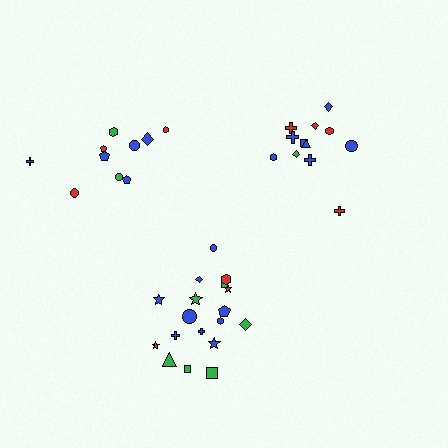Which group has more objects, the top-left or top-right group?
The top-right group.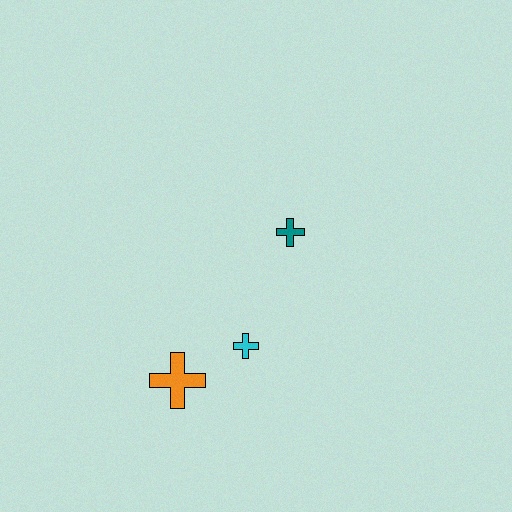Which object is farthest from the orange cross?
The teal cross is farthest from the orange cross.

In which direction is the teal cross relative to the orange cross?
The teal cross is above the orange cross.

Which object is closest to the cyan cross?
The orange cross is closest to the cyan cross.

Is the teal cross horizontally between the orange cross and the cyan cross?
No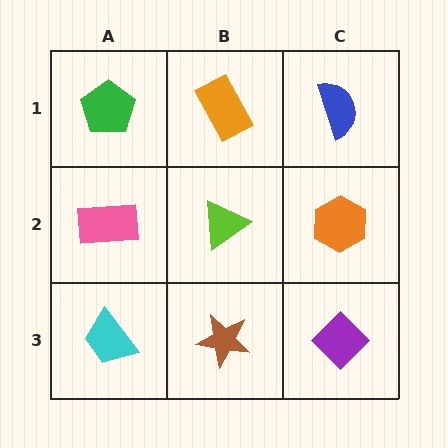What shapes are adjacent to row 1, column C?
An orange hexagon (row 2, column C), an orange rectangle (row 1, column B).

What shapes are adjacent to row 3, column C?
An orange hexagon (row 2, column C), a brown star (row 3, column B).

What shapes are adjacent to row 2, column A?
A green pentagon (row 1, column A), a cyan trapezoid (row 3, column A), a lime triangle (row 2, column B).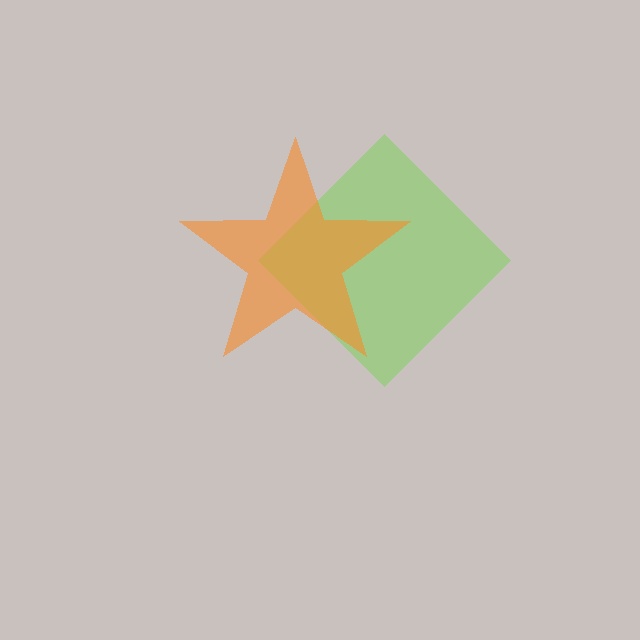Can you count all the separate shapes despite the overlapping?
Yes, there are 2 separate shapes.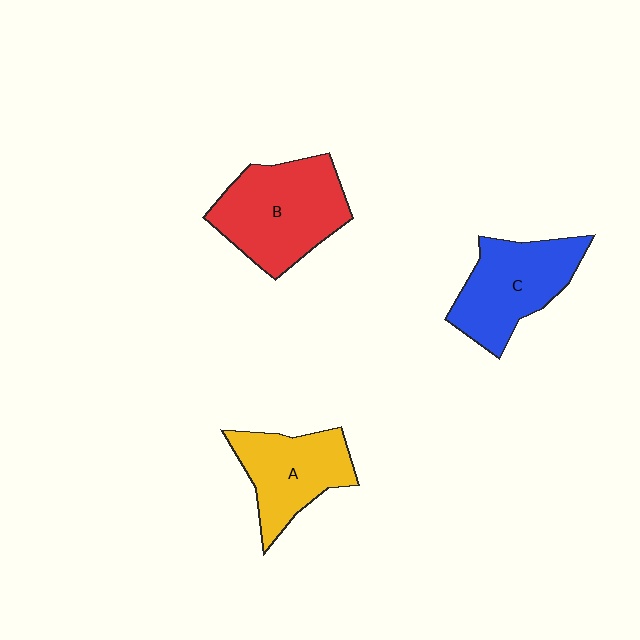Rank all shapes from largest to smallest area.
From largest to smallest: B (red), C (blue), A (yellow).